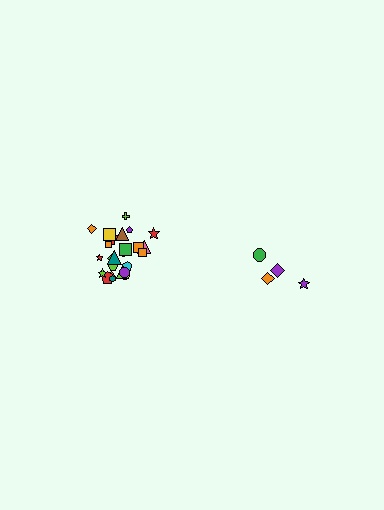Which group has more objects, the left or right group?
The left group.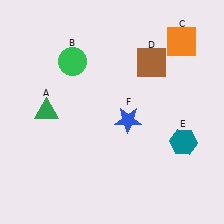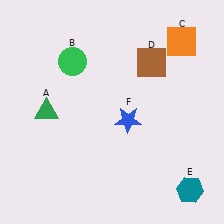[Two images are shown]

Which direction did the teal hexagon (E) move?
The teal hexagon (E) moved down.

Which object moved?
The teal hexagon (E) moved down.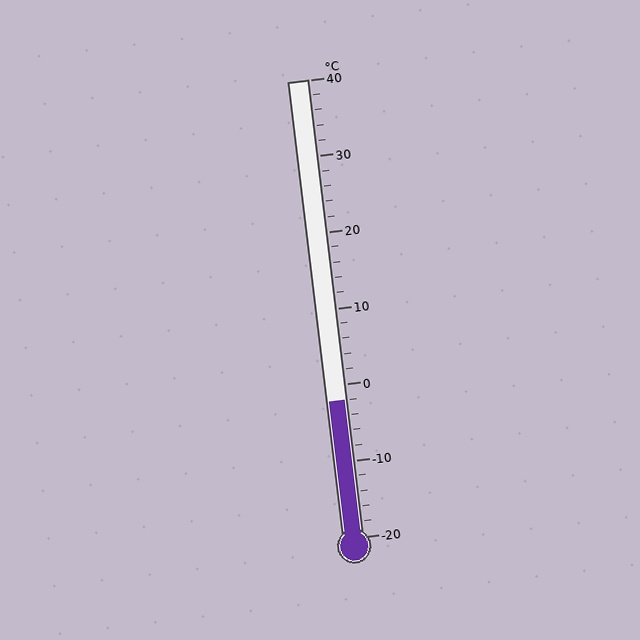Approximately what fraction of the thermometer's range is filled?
The thermometer is filled to approximately 30% of its range.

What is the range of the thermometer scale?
The thermometer scale ranges from -20°C to 40°C.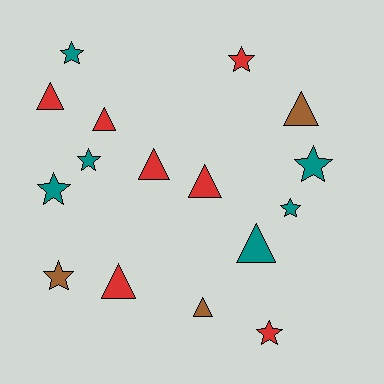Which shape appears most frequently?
Star, with 8 objects.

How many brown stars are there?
There is 1 brown star.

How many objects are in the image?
There are 16 objects.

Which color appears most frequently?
Red, with 7 objects.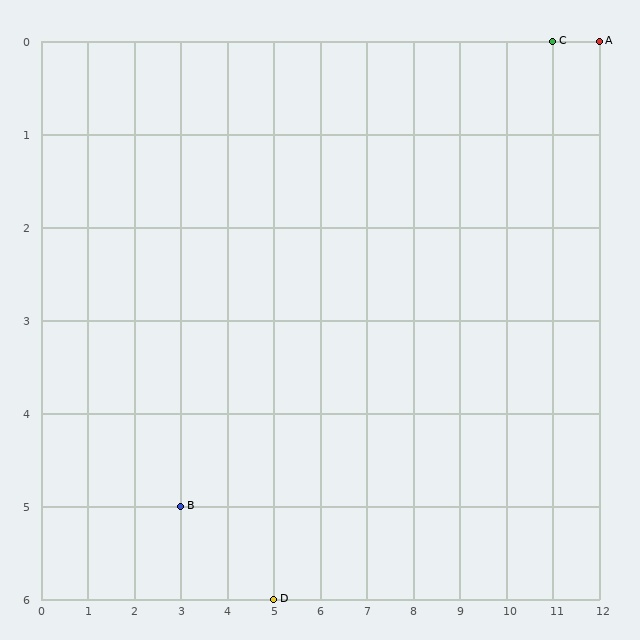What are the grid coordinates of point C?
Point C is at grid coordinates (11, 0).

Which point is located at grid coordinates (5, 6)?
Point D is at (5, 6).